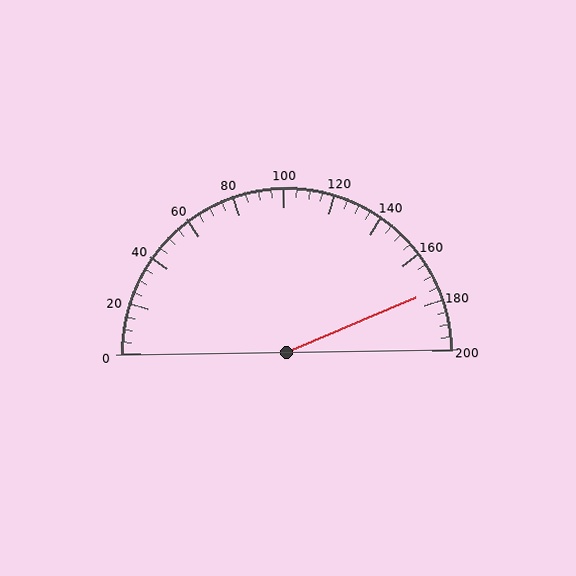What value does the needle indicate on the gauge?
The needle indicates approximately 175.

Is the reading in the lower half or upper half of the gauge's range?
The reading is in the upper half of the range (0 to 200).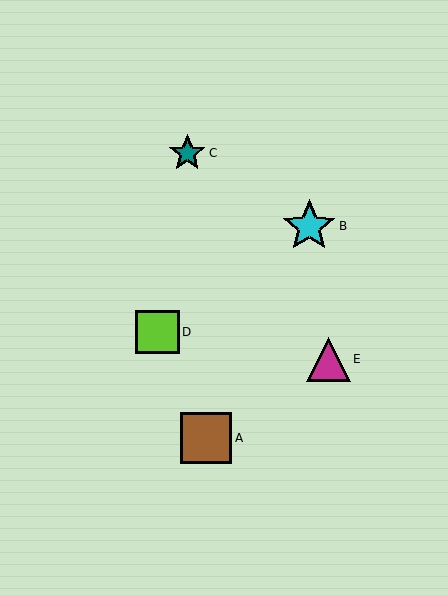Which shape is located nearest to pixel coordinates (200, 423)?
The brown square (labeled A) at (206, 438) is nearest to that location.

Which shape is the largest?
The cyan star (labeled B) is the largest.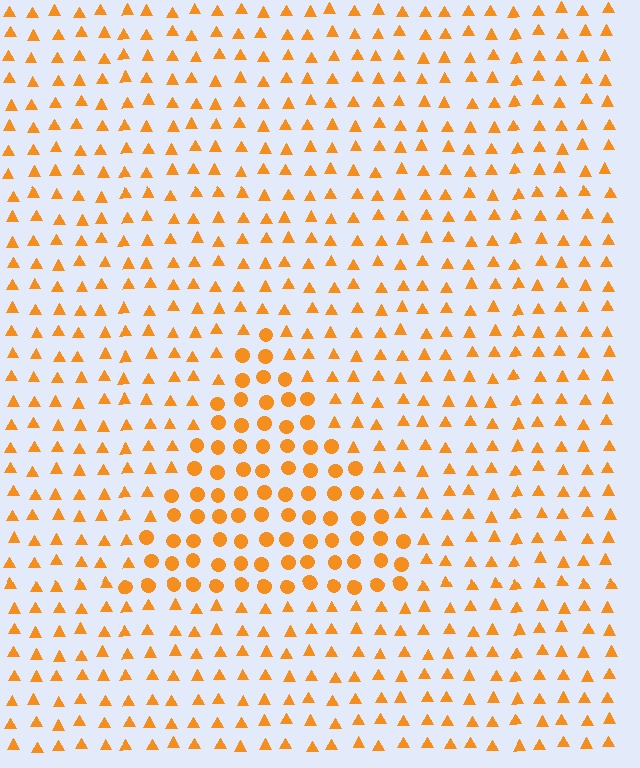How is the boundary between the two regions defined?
The boundary is defined by a change in element shape: circles inside vs. triangles outside. All elements share the same color and spacing.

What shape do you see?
I see a triangle.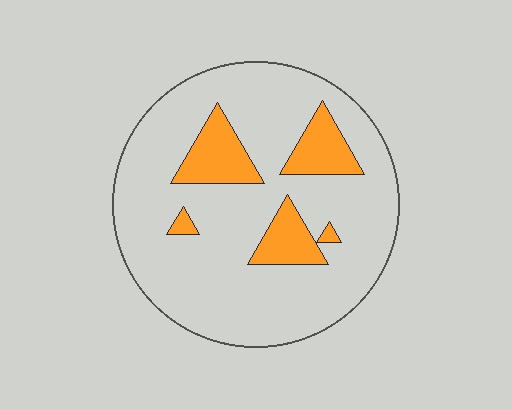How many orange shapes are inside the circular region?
5.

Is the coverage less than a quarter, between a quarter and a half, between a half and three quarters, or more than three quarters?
Less than a quarter.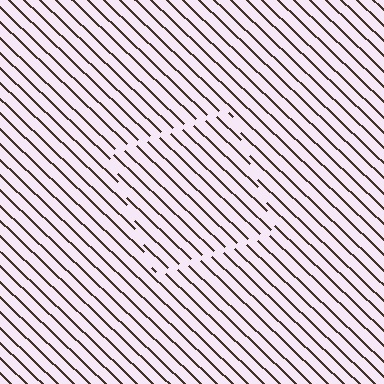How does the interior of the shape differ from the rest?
The interior of the shape contains the same grating, shifted by half a period — the contour is defined by the phase discontinuity where line-ends from the inner and outer gratings abut.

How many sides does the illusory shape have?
4 sides — the line-ends trace a square.